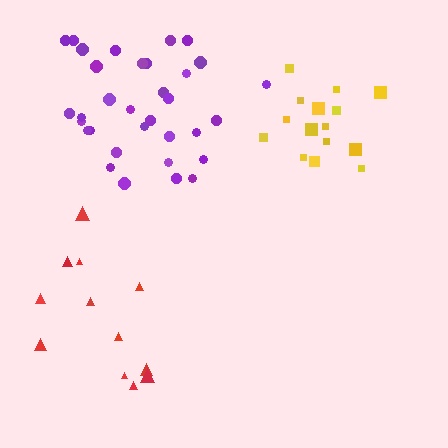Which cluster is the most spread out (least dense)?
Red.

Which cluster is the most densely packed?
Yellow.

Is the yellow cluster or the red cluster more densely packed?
Yellow.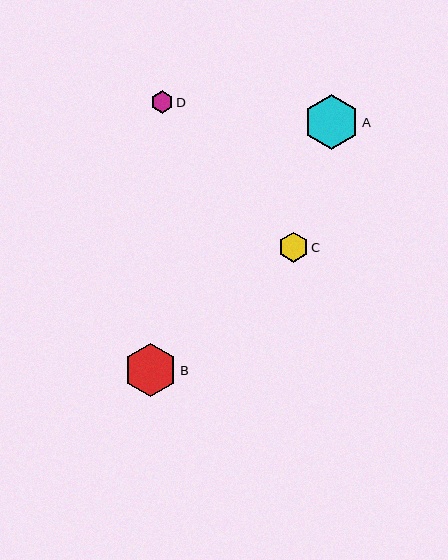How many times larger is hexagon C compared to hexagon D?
Hexagon C is approximately 1.3 times the size of hexagon D.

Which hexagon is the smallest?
Hexagon D is the smallest with a size of approximately 22 pixels.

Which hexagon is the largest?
Hexagon A is the largest with a size of approximately 55 pixels.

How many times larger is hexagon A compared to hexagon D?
Hexagon A is approximately 2.5 times the size of hexagon D.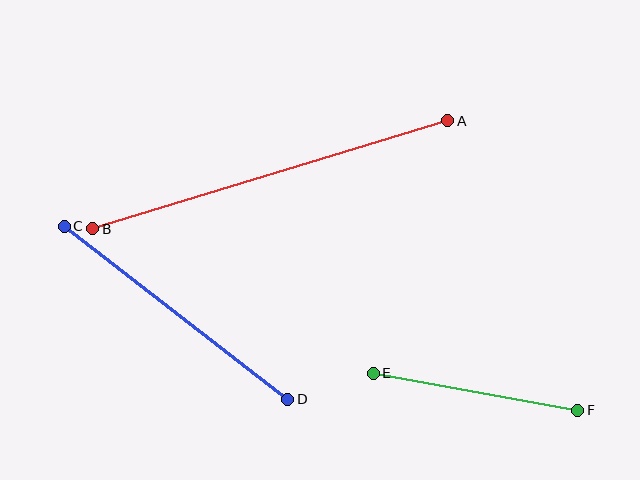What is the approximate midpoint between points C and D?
The midpoint is at approximately (176, 313) pixels.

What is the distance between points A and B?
The distance is approximately 371 pixels.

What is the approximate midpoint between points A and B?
The midpoint is at approximately (270, 175) pixels.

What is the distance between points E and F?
The distance is approximately 208 pixels.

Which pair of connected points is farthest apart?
Points A and B are farthest apart.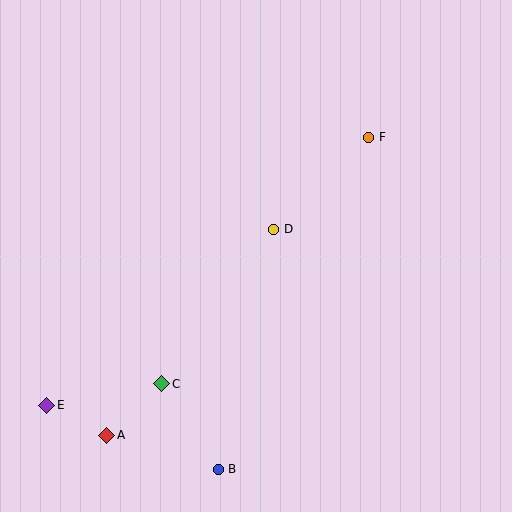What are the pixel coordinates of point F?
Point F is at (369, 137).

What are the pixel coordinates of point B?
Point B is at (218, 469).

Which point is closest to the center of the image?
Point D at (274, 229) is closest to the center.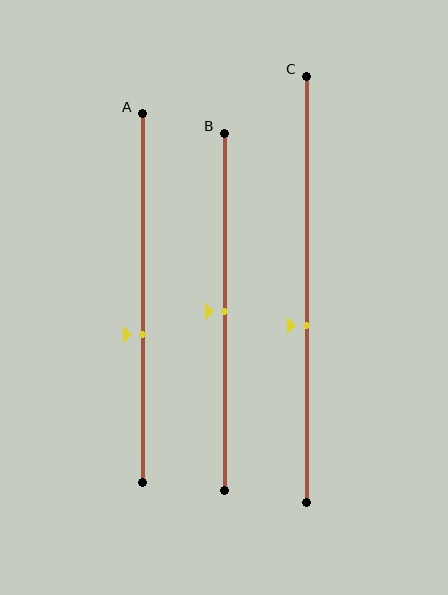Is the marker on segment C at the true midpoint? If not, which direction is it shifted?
No, the marker on segment C is shifted downward by about 8% of the segment length.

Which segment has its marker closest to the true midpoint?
Segment B has its marker closest to the true midpoint.